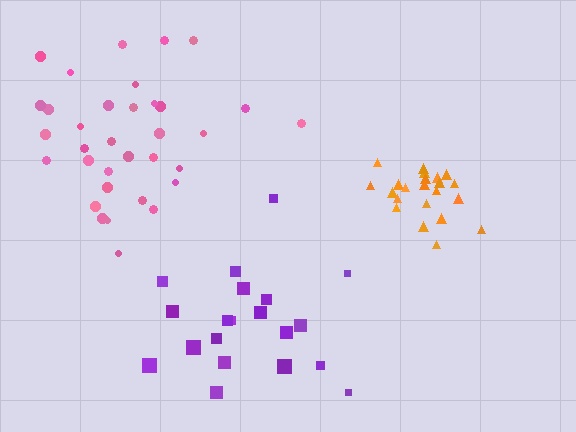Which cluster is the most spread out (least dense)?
Purple.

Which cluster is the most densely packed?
Orange.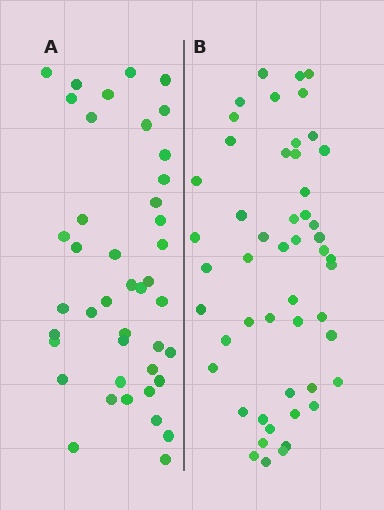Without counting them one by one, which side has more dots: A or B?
Region B (the right region) has more dots.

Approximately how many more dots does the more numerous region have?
Region B has roughly 8 or so more dots than region A.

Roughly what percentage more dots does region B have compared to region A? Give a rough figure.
About 20% more.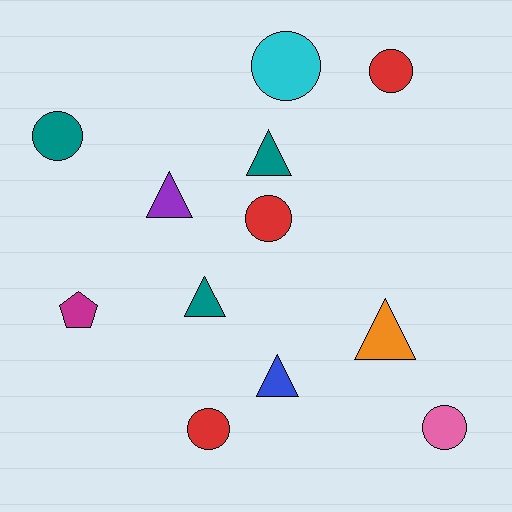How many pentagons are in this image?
There is 1 pentagon.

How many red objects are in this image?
There are 3 red objects.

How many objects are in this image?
There are 12 objects.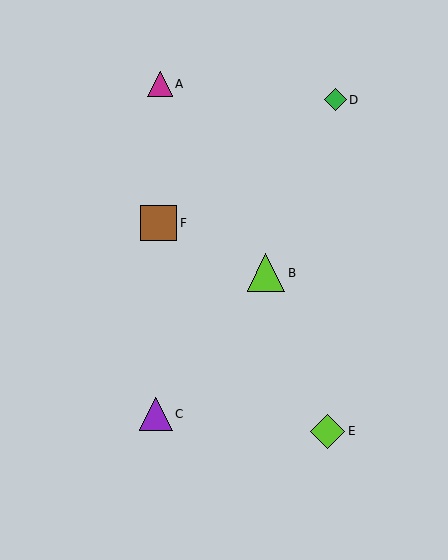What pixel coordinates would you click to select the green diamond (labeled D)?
Click at (336, 100) to select the green diamond D.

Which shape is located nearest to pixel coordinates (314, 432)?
The lime diamond (labeled E) at (328, 431) is nearest to that location.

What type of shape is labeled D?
Shape D is a green diamond.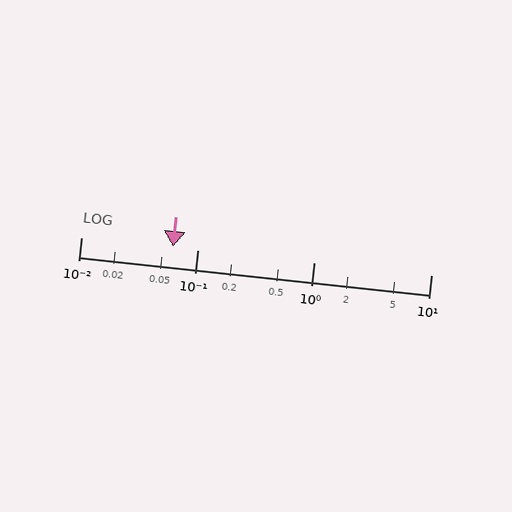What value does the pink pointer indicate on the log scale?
The pointer indicates approximately 0.061.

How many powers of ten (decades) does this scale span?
The scale spans 3 decades, from 0.01 to 10.